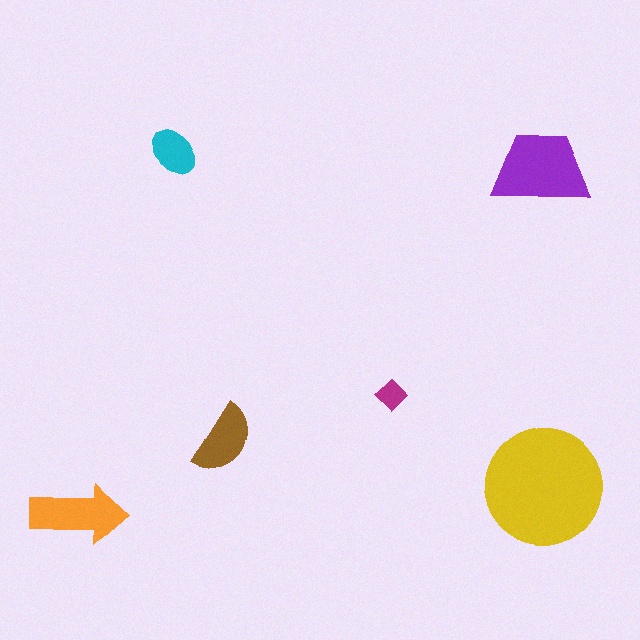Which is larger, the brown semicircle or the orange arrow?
The orange arrow.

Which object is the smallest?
The magenta diamond.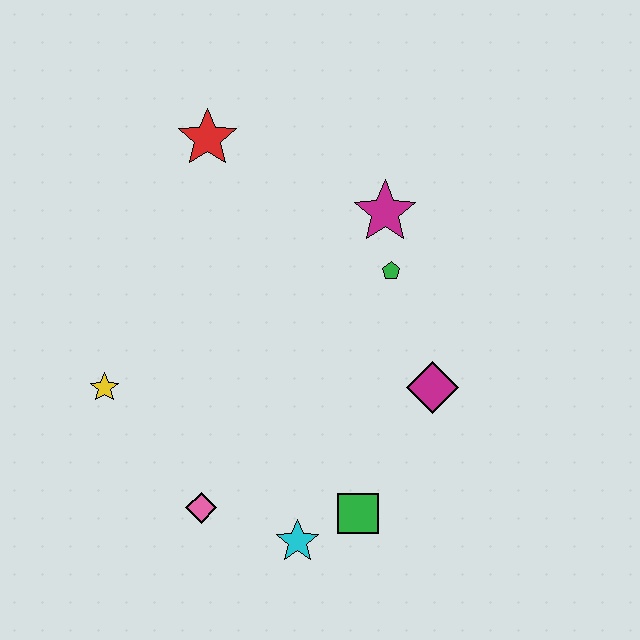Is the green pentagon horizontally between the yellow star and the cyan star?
No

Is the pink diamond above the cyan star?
Yes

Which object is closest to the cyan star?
The green square is closest to the cyan star.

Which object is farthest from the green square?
The red star is farthest from the green square.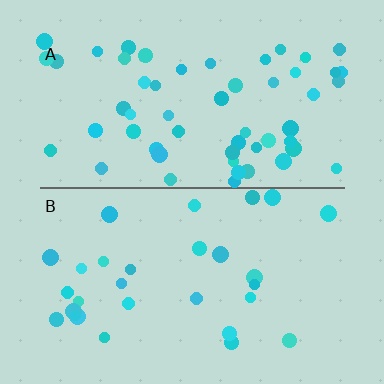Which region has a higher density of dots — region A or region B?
A (the top).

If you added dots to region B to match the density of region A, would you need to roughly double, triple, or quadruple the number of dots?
Approximately double.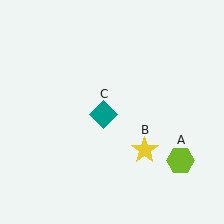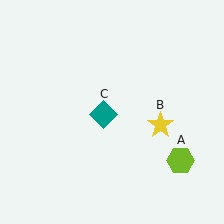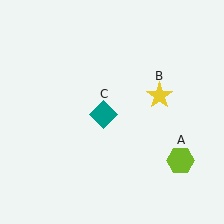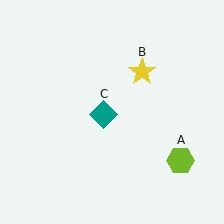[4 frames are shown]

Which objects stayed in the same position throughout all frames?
Lime hexagon (object A) and teal diamond (object C) remained stationary.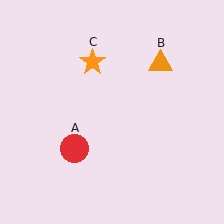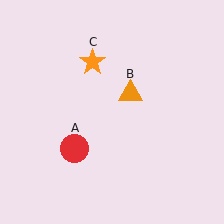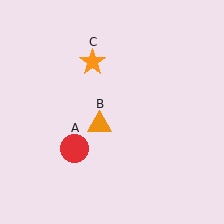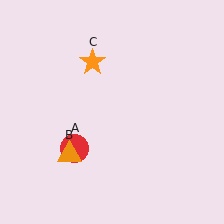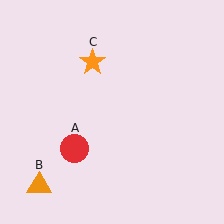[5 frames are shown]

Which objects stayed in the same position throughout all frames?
Red circle (object A) and orange star (object C) remained stationary.